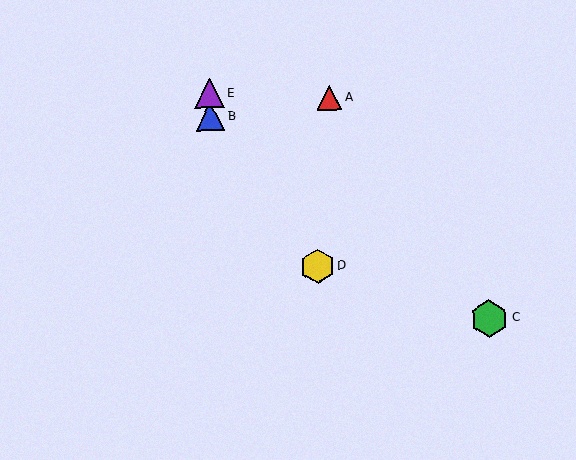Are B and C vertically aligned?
No, B is at x≈210 and C is at x≈489.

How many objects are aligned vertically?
2 objects (B, E) are aligned vertically.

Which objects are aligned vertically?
Objects B, E are aligned vertically.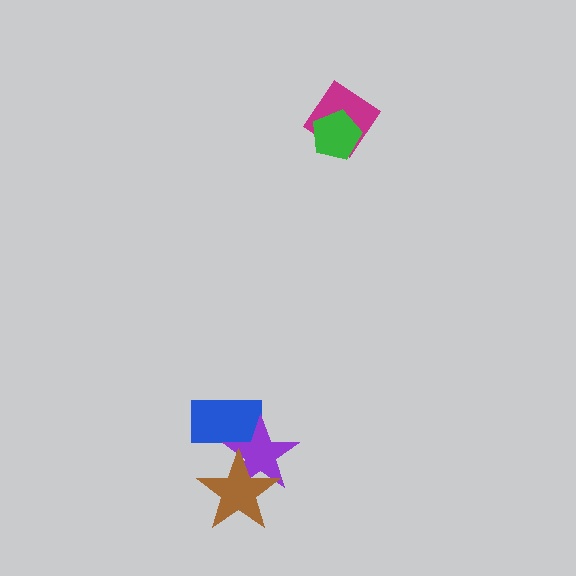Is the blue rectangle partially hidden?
Yes, it is partially covered by another shape.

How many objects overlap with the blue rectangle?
1 object overlaps with the blue rectangle.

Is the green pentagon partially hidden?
No, no other shape covers it.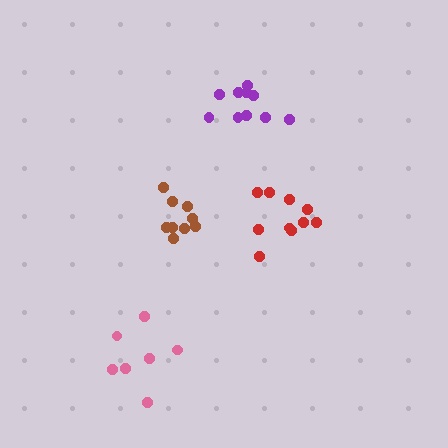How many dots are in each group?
Group 1: 9 dots, Group 2: 10 dots, Group 3: 7 dots, Group 4: 10 dots (36 total).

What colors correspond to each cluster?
The clusters are colored: brown, red, pink, purple.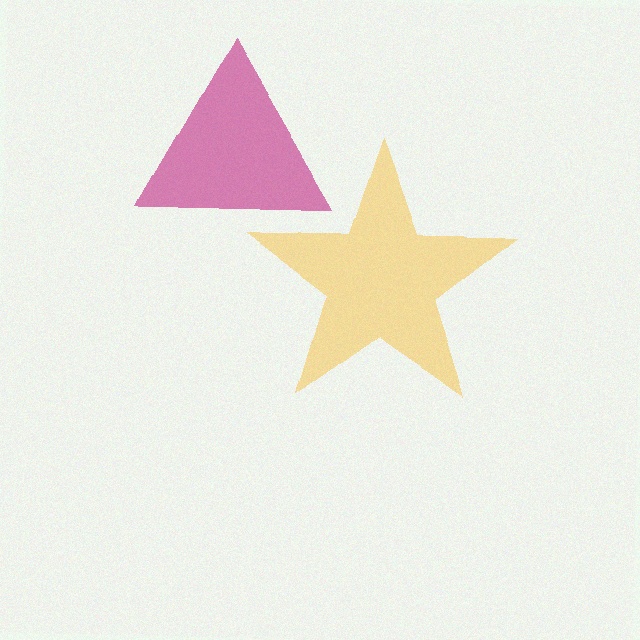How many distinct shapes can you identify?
There are 2 distinct shapes: a magenta triangle, a yellow star.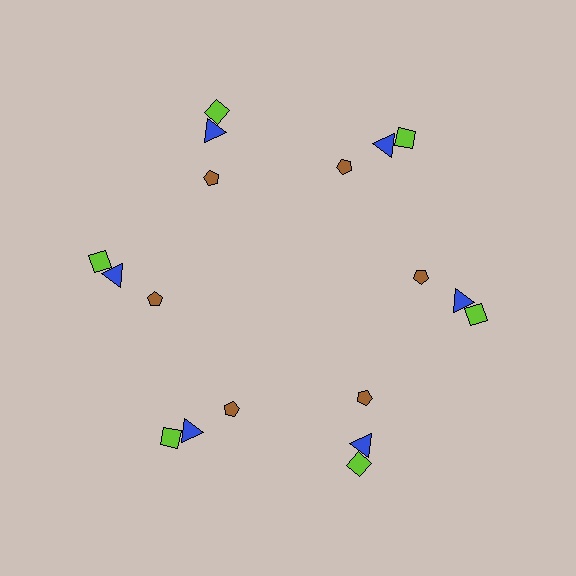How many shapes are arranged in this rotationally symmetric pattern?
There are 18 shapes, arranged in 6 groups of 3.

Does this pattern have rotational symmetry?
Yes, this pattern has 6-fold rotational symmetry. It looks the same after rotating 60 degrees around the center.